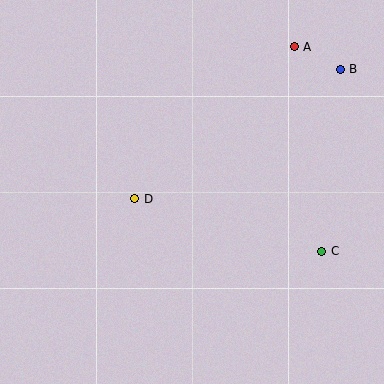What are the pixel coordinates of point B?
Point B is at (340, 69).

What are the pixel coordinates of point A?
Point A is at (294, 47).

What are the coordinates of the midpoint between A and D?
The midpoint between A and D is at (214, 123).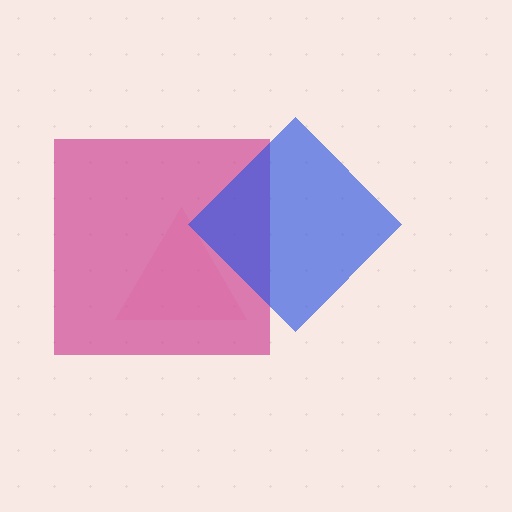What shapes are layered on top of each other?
The layered shapes are: a magenta square, a pink triangle, a blue diamond.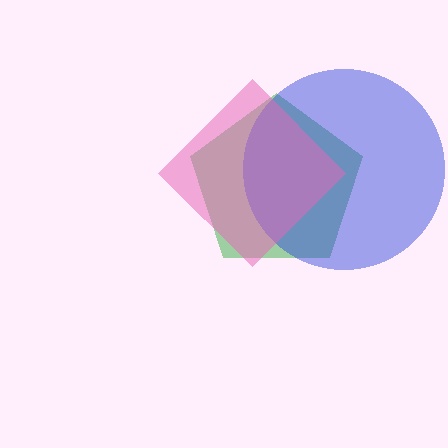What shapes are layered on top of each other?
The layered shapes are: a green pentagon, a blue circle, a pink diamond.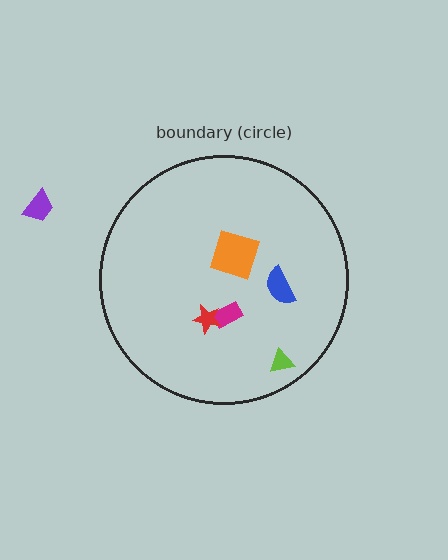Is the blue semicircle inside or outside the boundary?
Inside.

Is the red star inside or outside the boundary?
Inside.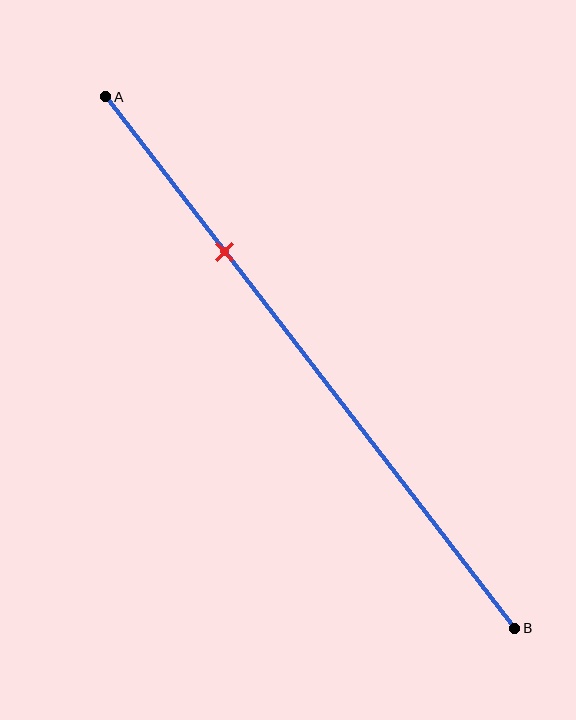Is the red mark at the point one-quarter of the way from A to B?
No, the mark is at about 30% from A, not at the 25% one-quarter point.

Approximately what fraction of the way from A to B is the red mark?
The red mark is approximately 30% of the way from A to B.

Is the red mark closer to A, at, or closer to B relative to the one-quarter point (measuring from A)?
The red mark is closer to point B than the one-quarter point of segment AB.